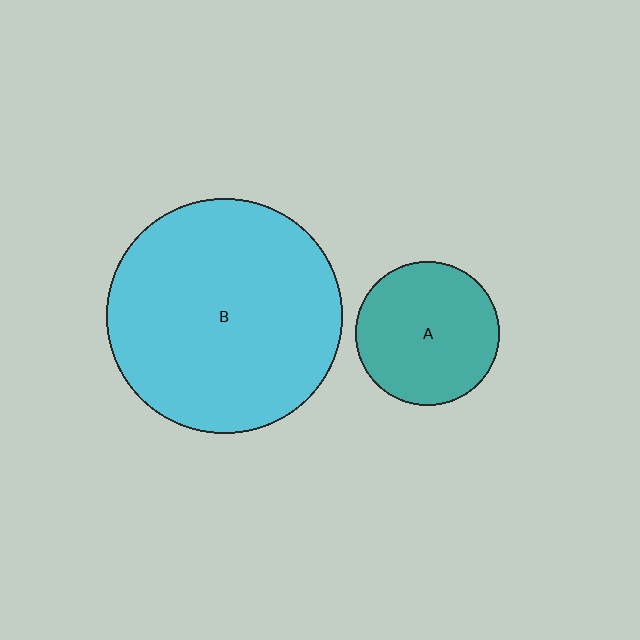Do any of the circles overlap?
No, none of the circles overlap.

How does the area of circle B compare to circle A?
Approximately 2.7 times.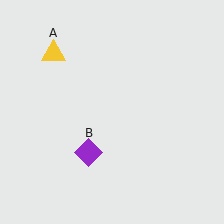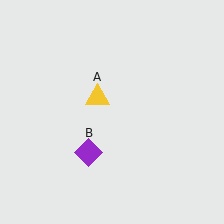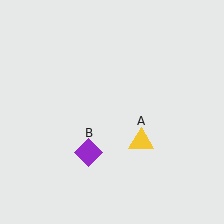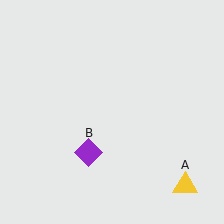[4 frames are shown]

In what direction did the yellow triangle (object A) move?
The yellow triangle (object A) moved down and to the right.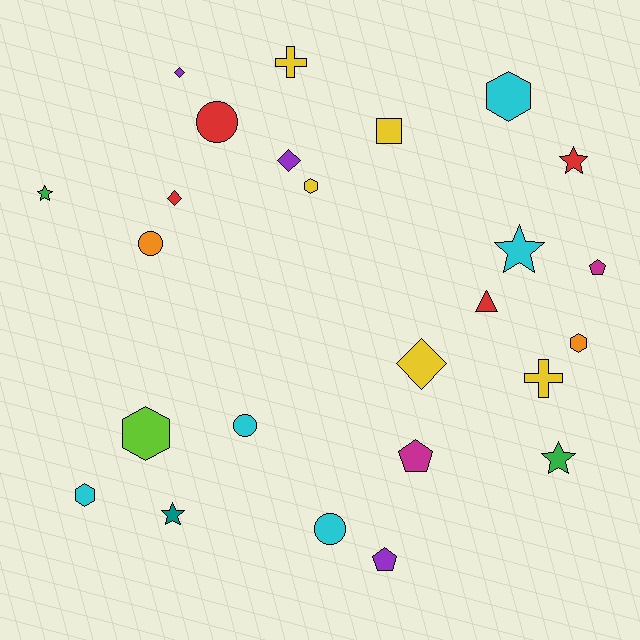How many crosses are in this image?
There are 2 crosses.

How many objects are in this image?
There are 25 objects.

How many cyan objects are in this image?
There are 5 cyan objects.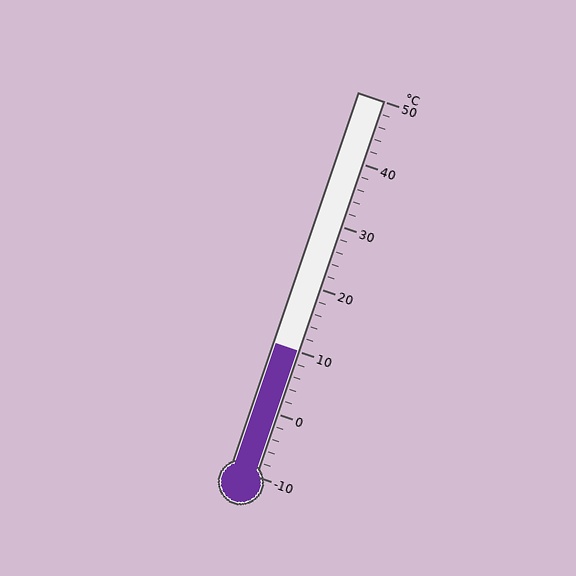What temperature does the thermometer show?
The thermometer shows approximately 10°C.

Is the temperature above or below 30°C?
The temperature is below 30°C.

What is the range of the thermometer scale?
The thermometer scale ranges from -10°C to 50°C.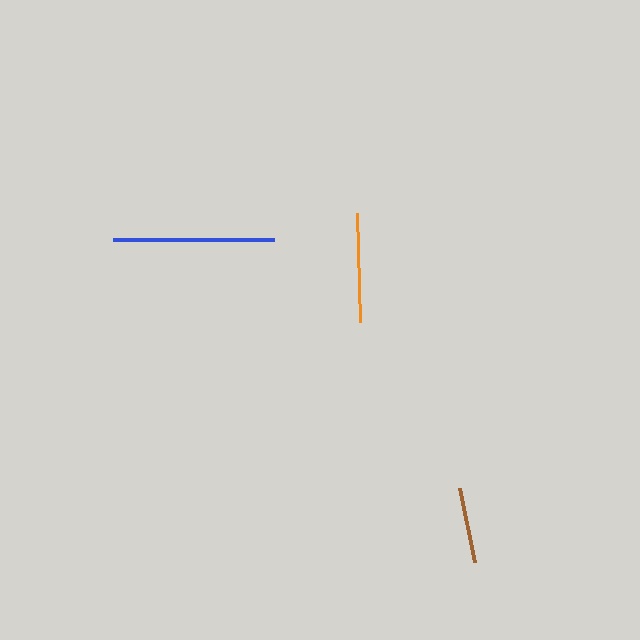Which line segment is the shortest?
The brown line is the shortest at approximately 76 pixels.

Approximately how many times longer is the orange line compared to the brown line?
The orange line is approximately 1.4 times the length of the brown line.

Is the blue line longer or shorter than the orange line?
The blue line is longer than the orange line.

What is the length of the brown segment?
The brown segment is approximately 76 pixels long.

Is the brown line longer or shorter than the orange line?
The orange line is longer than the brown line.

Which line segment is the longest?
The blue line is the longest at approximately 161 pixels.